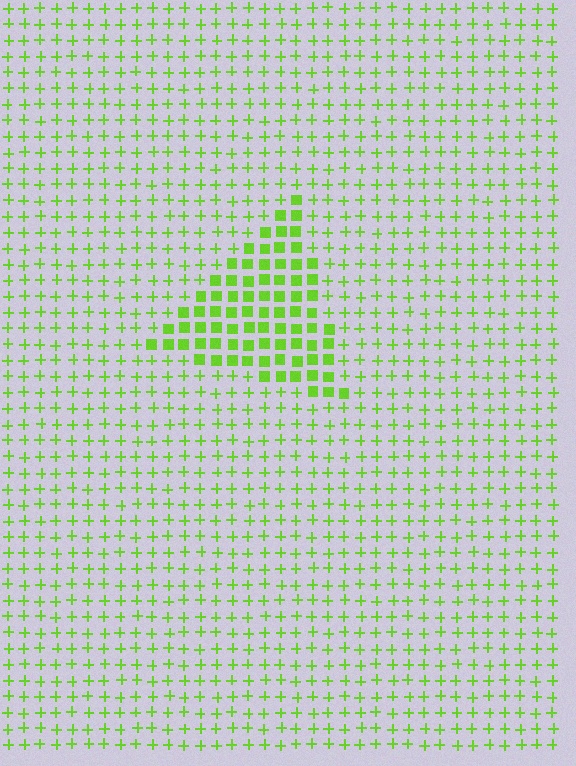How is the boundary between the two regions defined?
The boundary is defined by a change in element shape: squares inside vs. plus signs outside. All elements share the same color and spacing.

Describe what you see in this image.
The image is filled with small lime elements arranged in a uniform grid. A triangle-shaped region contains squares, while the surrounding area contains plus signs. The boundary is defined purely by the change in element shape.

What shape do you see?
I see a triangle.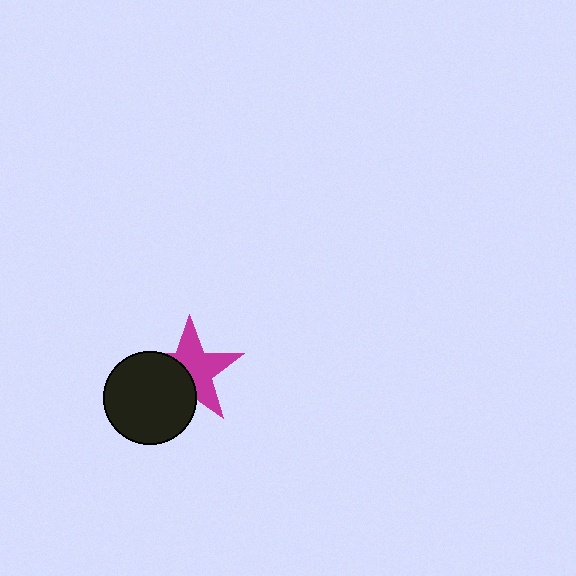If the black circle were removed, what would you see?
You would see the complete magenta star.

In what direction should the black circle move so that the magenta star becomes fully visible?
The black circle should move toward the lower-left. That is the shortest direction to clear the overlap and leave the magenta star fully visible.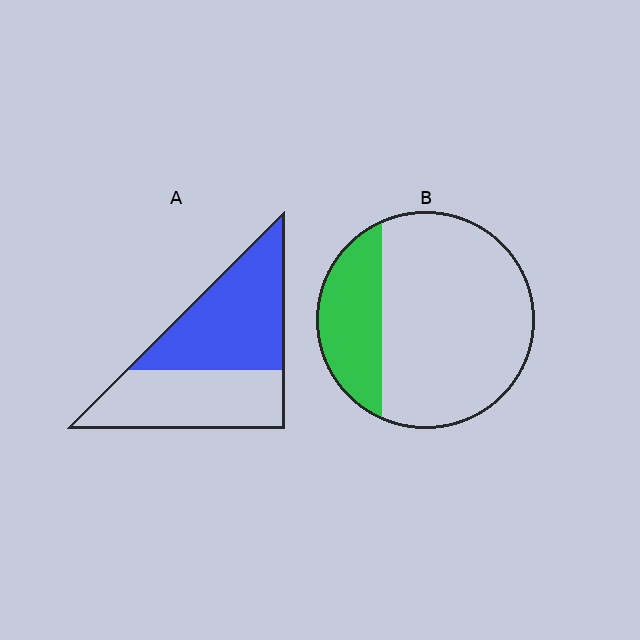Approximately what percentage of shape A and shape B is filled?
A is approximately 55% and B is approximately 25%.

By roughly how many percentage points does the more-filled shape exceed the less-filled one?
By roughly 30 percentage points (A over B).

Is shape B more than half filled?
No.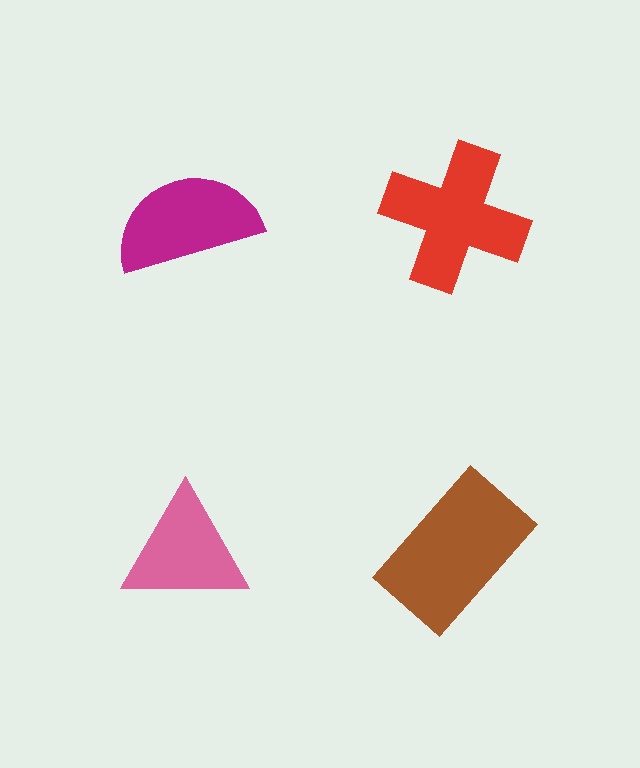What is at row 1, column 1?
A magenta semicircle.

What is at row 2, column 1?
A pink triangle.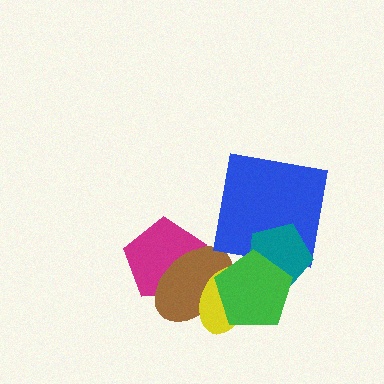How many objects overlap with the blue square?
1 object overlaps with the blue square.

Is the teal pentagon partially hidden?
Yes, it is partially covered by another shape.